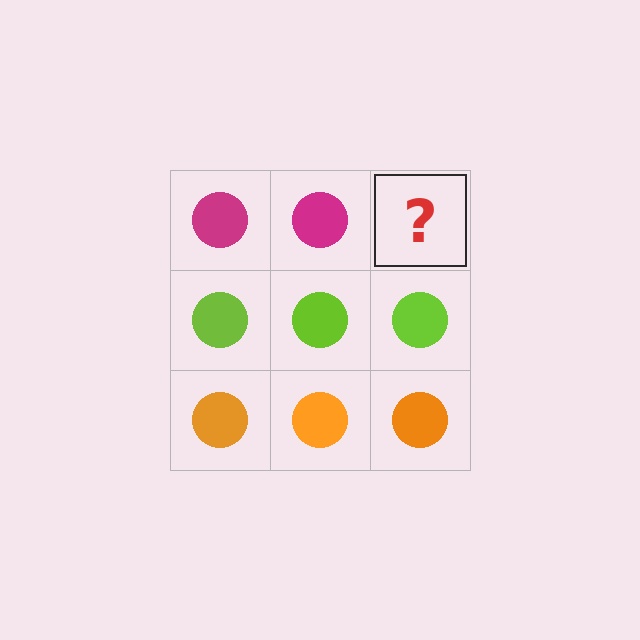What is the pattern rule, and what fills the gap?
The rule is that each row has a consistent color. The gap should be filled with a magenta circle.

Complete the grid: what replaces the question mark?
The question mark should be replaced with a magenta circle.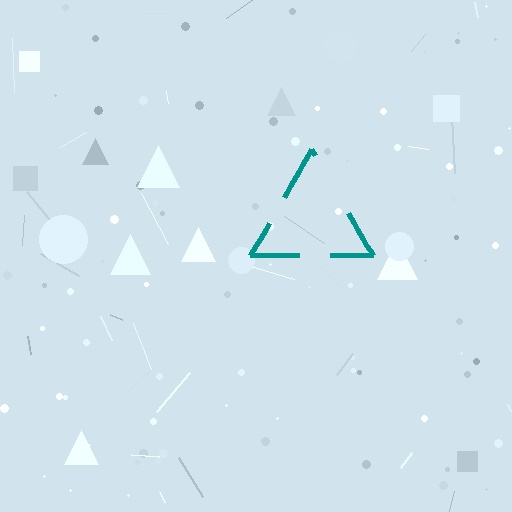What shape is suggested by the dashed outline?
The dashed outline suggests a triangle.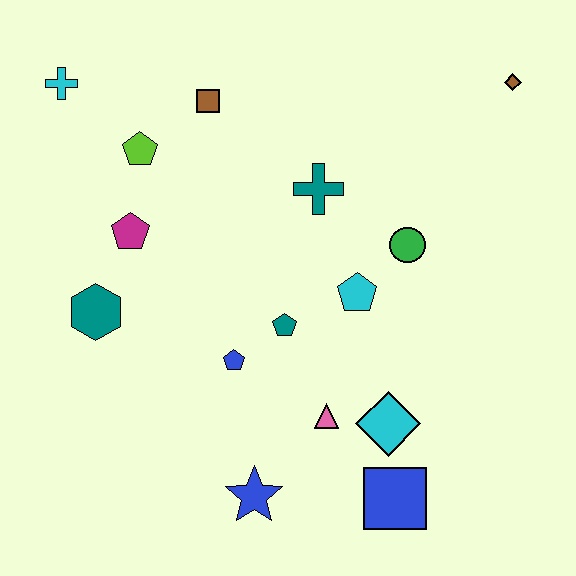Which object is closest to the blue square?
The cyan diamond is closest to the blue square.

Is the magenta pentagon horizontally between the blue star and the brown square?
No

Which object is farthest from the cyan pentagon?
The cyan cross is farthest from the cyan pentagon.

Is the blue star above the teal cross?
No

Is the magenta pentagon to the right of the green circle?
No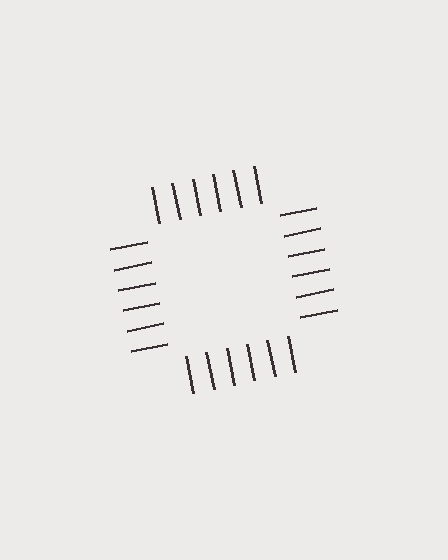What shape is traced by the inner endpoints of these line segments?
An illusory square — the line segments terminate on its edges but no continuous stroke is drawn.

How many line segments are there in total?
24 — 6 along each of the 4 edges.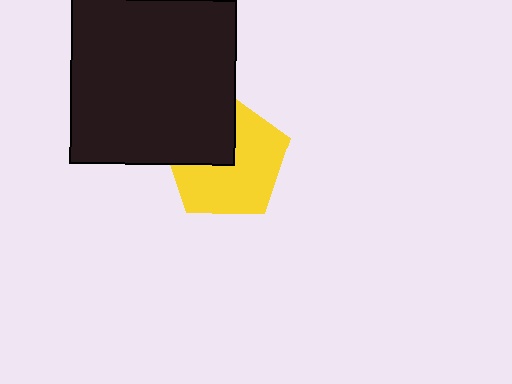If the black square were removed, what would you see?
You would see the complete yellow pentagon.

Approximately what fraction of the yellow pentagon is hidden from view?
Roughly 35% of the yellow pentagon is hidden behind the black square.